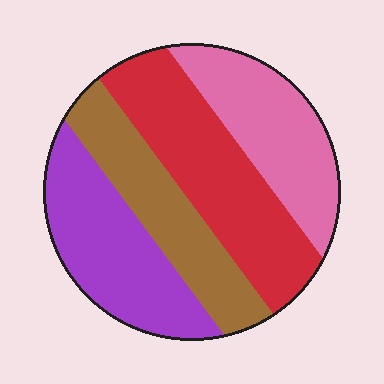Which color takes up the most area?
Red, at roughly 30%.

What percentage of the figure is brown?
Brown takes up between a sixth and a third of the figure.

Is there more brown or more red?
Red.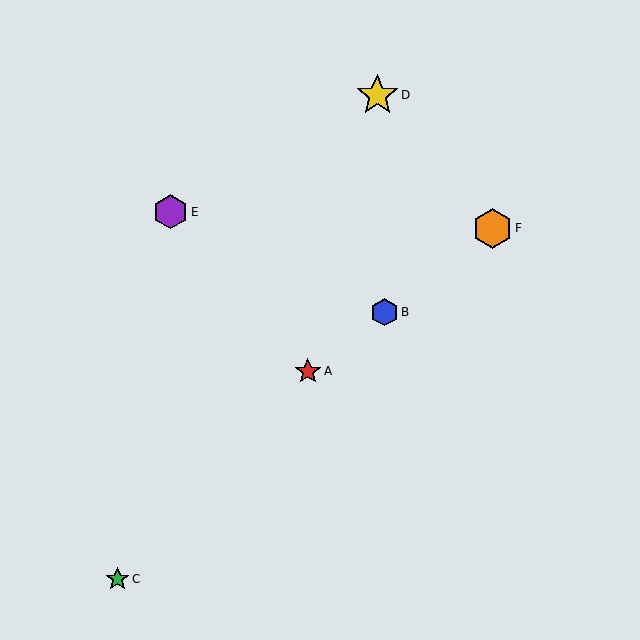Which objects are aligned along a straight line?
Objects A, B, F are aligned along a straight line.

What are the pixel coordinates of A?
Object A is at (308, 371).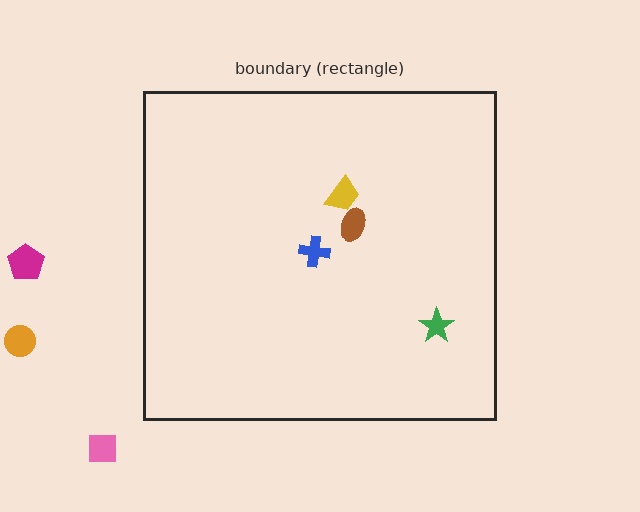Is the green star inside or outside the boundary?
Inside.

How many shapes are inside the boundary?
4 inside, 3 outside.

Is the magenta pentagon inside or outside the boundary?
Outside.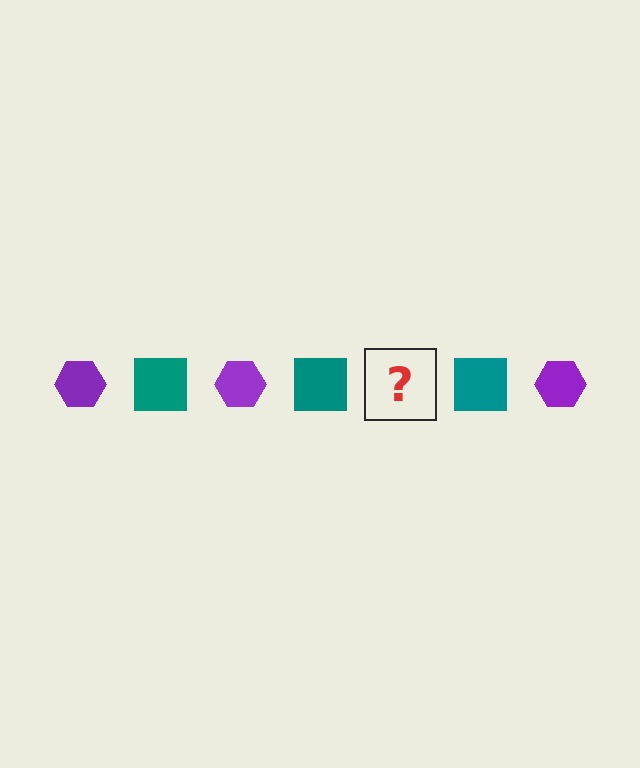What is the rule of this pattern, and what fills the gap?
The rule is that the pattern alternates between purple hexagon and teal square. The gap should be filled with a purple hexagon.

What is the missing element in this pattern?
The missing element is a purple hexagon.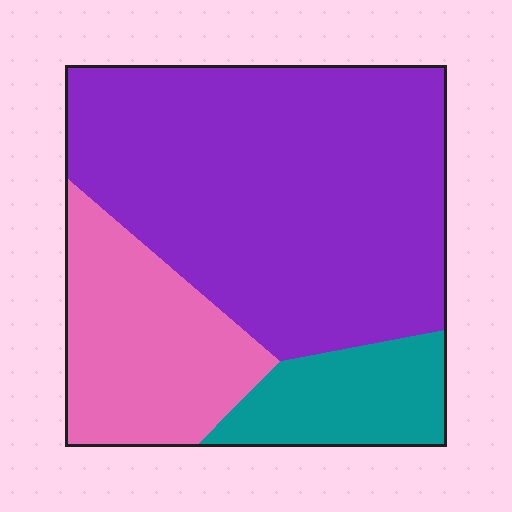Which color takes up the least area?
Teal, at roughly 15%.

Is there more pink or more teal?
Pink.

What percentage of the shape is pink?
Pink covers about 25% of the shape.